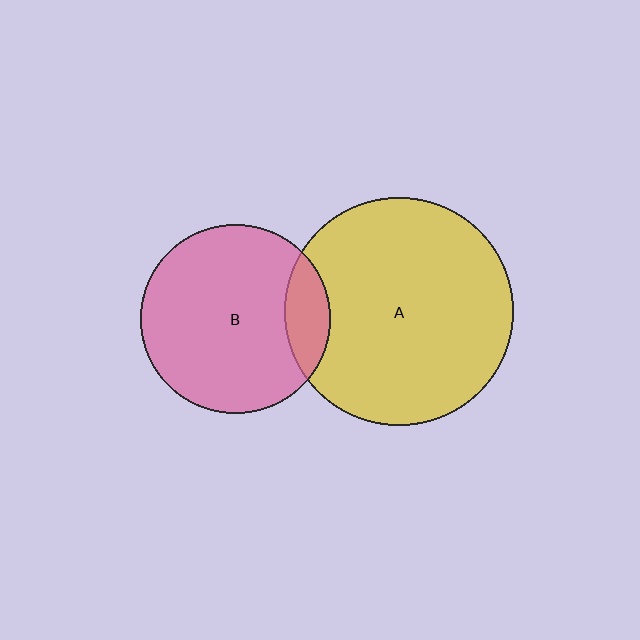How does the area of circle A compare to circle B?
Approximately 1.5 times.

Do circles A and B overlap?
Yes.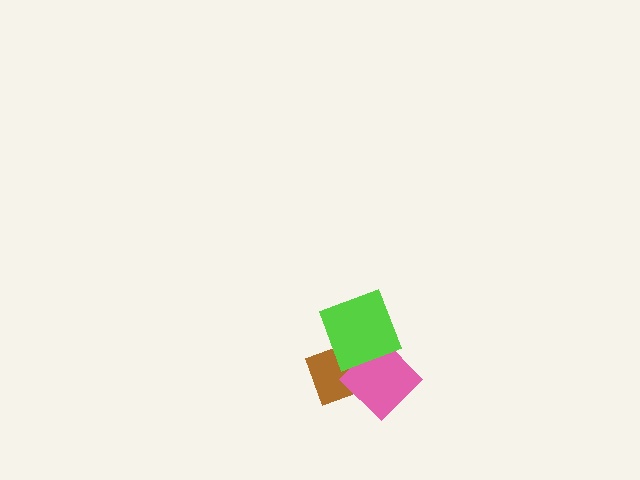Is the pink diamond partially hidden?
Yes, it is partially covered by another shape.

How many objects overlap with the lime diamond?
2 objects overlap with the lime diamond.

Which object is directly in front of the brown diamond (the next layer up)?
The pink diamond is directly in front of the brown diamond.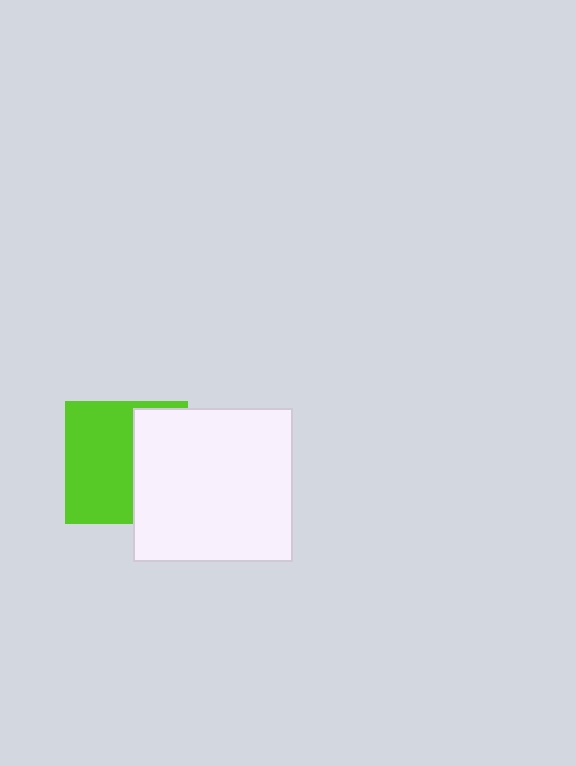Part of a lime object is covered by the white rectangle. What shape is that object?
It is a square.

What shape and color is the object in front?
The object in front is a white rectangle.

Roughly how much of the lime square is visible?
About half of it is visible (roughly 58%).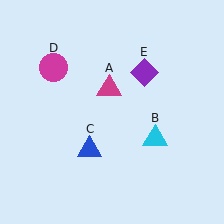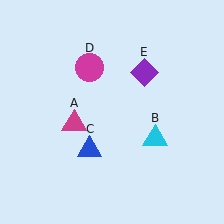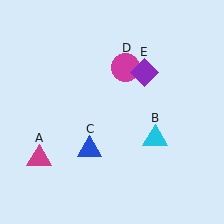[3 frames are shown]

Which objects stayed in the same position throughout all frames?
Cyan triangle (object B) and blue triangle (object C) and purple diamond (object E) remained stationary.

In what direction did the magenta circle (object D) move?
The magenta circle (object D) moved right.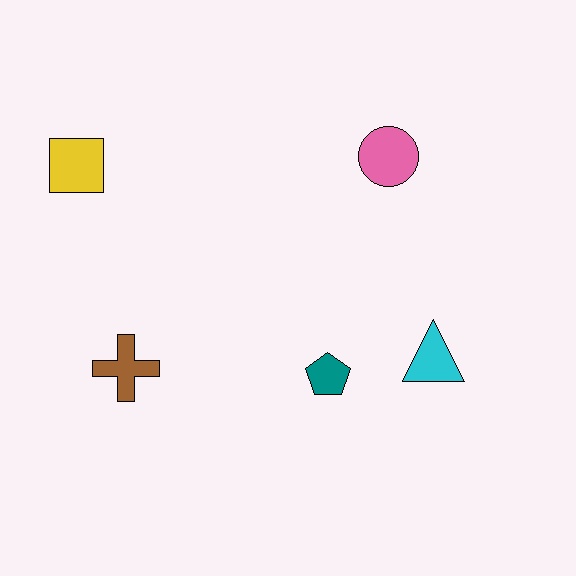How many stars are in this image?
There are no stars.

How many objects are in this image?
There are 5 objects.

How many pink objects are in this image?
There is 1 pink object.